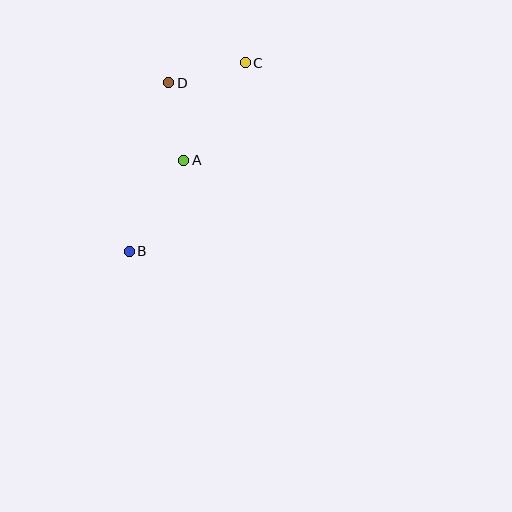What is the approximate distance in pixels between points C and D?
The distance between C and D is approximately 79 pixels.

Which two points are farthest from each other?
Points B and C are farthest from each other.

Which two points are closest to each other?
Points A and D are closest to each other.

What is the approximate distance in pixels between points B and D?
The distance between B and D is approximately 173 pixels.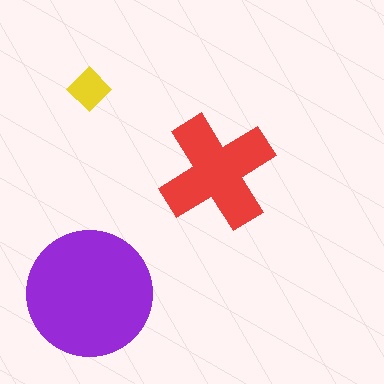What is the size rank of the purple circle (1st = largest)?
1st.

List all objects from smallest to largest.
The yellow diamond, the red cross, the purple circle.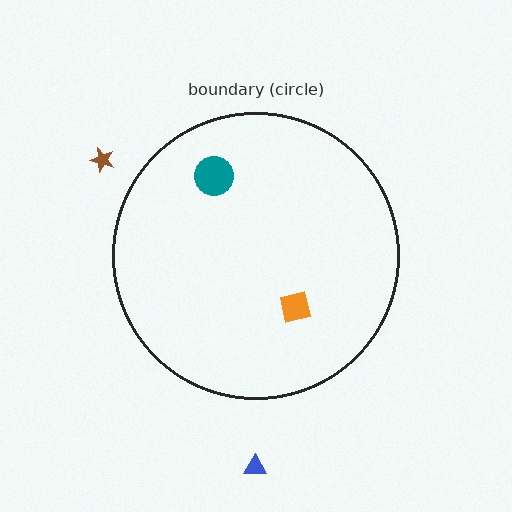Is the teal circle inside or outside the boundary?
Inside.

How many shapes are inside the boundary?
2 inside, 2 outside.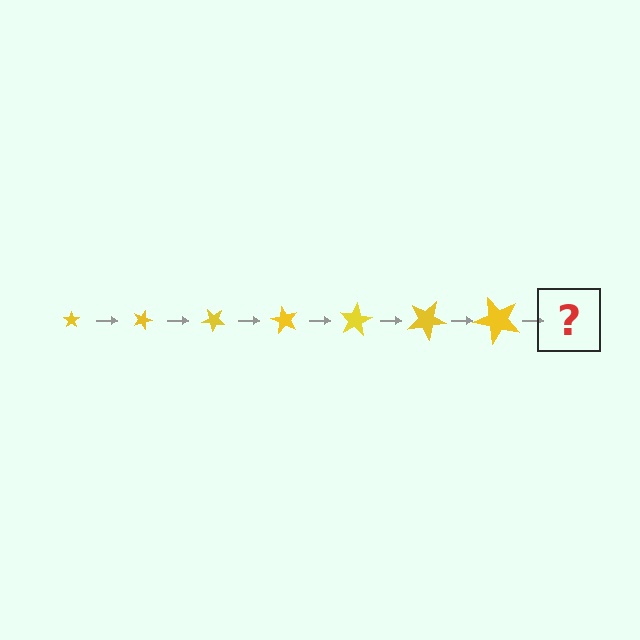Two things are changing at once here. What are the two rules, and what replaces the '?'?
The two rules are that the star grows larger each step and it rotates 20 degrees each step. The '?' should be a star, larger than the previous one and rotated 140 degrees from the start.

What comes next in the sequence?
The next element should be a star, larger than the previous one and rotated 140 degrees from the start.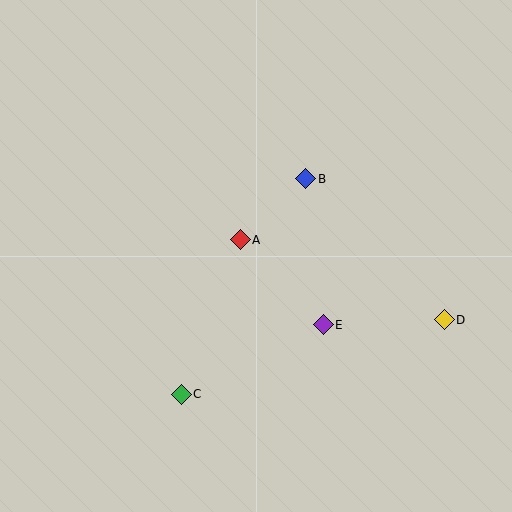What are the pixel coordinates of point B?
Point B is at (306, 179).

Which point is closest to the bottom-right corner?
Point D is closest to the bottom-right corner.